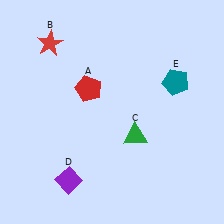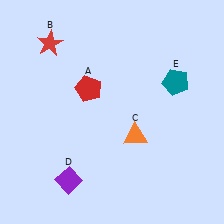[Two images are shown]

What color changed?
The triangle (C) changed from green in Image 1 to orange in Image 2.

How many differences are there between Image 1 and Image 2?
There is 1 difference between the two images.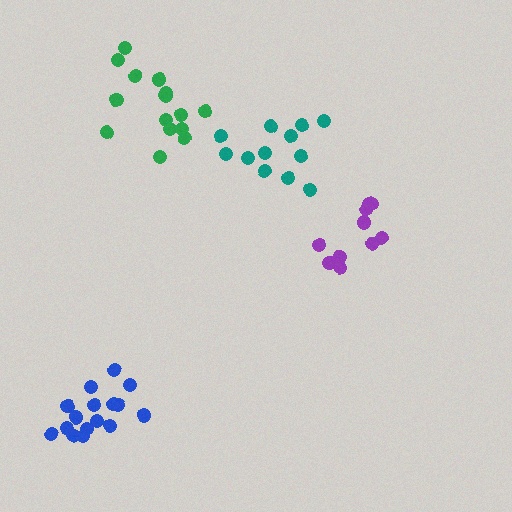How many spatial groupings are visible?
There are 4 spatial groupings.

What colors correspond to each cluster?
The clusters are colored: teal, blue, green, purple.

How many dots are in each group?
Group 1: 12 dots, Group 2: 16 dots, Group 3: 16 dots, Group 4: 11 dots (55 total).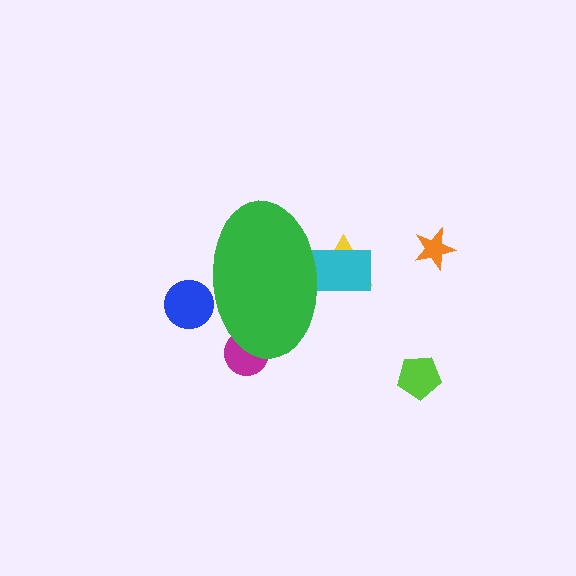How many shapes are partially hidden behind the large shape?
4 shapes are partially hidden.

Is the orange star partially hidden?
No, the orange star is fully visible.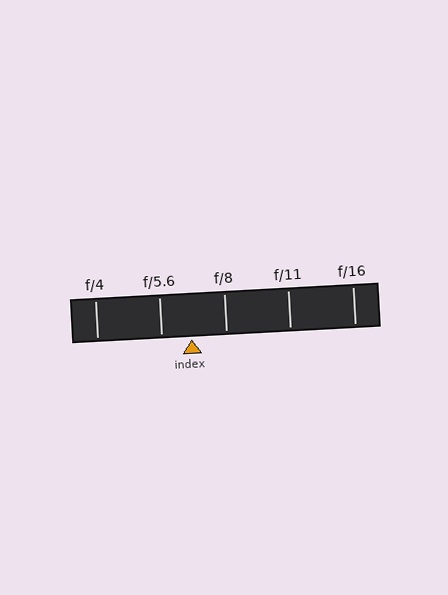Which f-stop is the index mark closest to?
The index mark is closest to f/5.6.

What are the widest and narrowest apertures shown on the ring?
The widest aperture shown is f/4 and the narrowest is f/16.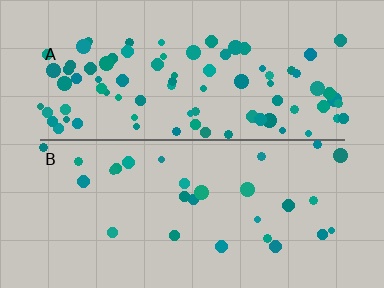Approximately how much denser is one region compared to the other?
Approximately 3.0× — region A over region B.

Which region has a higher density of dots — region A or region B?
A (the top).